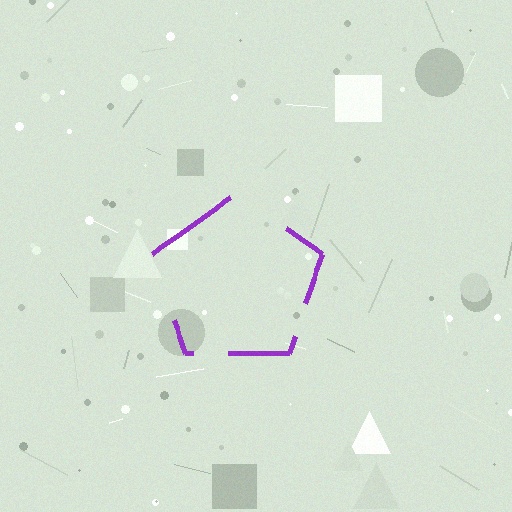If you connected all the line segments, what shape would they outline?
They would outline a pentagon.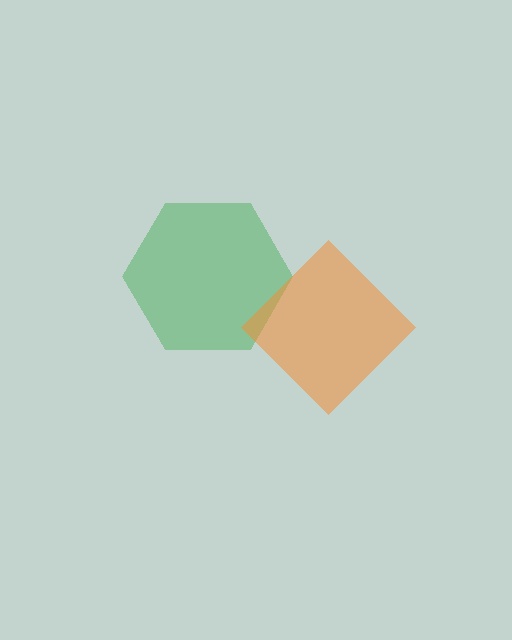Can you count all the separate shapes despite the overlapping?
Yes, there are 2 separate shapes.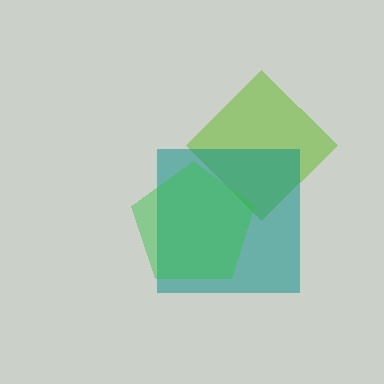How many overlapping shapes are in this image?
There are 3 overlapping shapes in the image.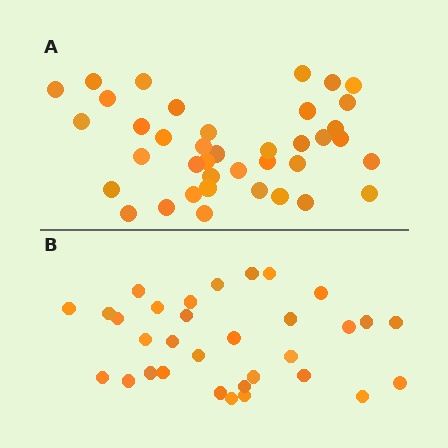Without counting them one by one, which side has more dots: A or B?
Region A (the top region) has more dots.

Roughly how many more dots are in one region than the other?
Region A has roughly 8 or so more dots than region B.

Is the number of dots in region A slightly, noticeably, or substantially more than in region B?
Region A has only slightly more — the two regions are fairly close. The ratio is roughly 1.2 to 1.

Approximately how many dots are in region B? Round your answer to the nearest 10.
About 30 dots. (The exact count is 32, which rounds to 30.)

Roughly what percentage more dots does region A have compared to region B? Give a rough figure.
About 20% more.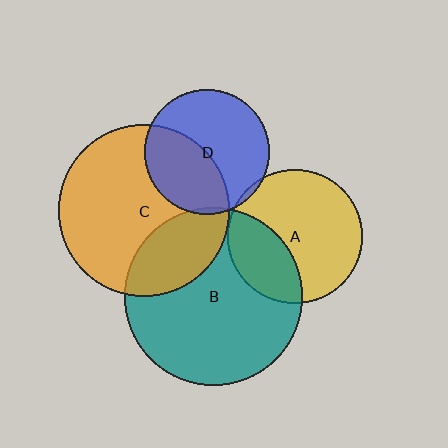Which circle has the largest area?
Circle B (teal).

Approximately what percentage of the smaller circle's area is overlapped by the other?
Approximately 40%.